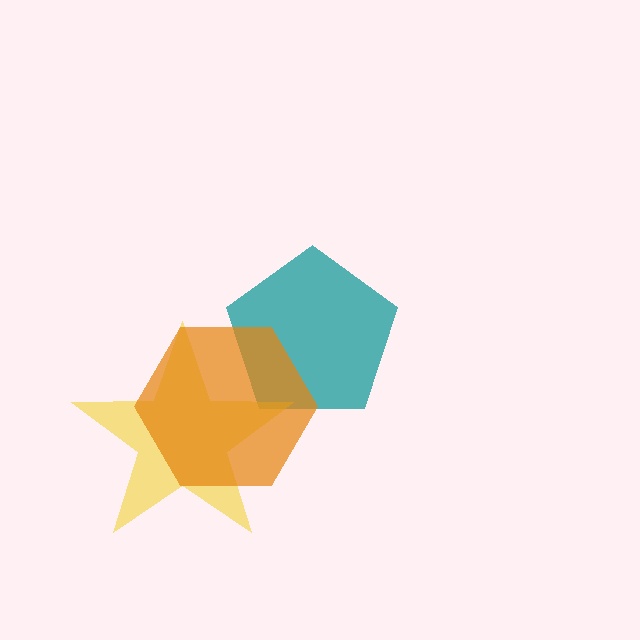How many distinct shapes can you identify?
There are 3 distinct shapes: a teal pentagon, a yellow star, an orange hexagon.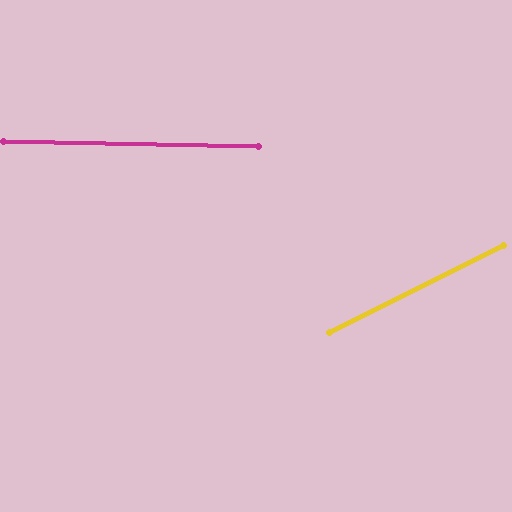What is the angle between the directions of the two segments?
Approximately 28 degrees.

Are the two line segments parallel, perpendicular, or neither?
Neither parallel nor perpendicular — they differ by about 28°.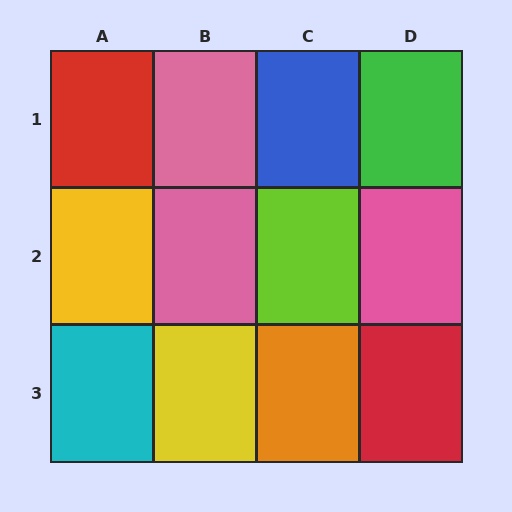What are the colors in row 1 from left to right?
Red, pink, blue, green.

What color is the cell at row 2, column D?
Pink.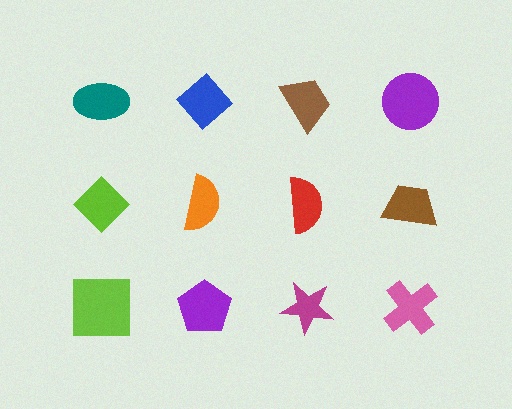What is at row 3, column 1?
A lime square.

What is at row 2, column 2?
An orange semicircle.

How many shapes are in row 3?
4 shapes.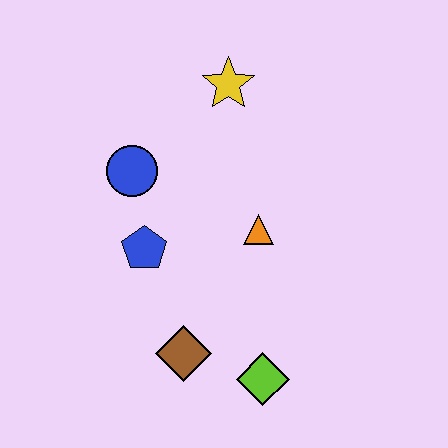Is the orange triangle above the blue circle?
No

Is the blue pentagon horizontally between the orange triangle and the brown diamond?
No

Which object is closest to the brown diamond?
The lime diamond is closest to the brown diamond.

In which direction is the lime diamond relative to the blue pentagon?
The lime diamond is below the blue pentagon.